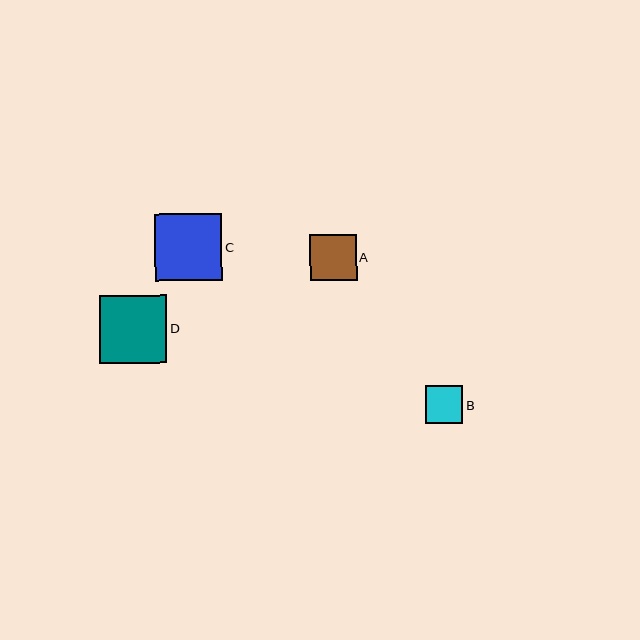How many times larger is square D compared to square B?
Square D is approximately 1.8 times the size of square B.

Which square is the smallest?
Square B is the smallest with a size of approximately 38 pixels.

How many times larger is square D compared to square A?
Square D is approximately 1.5 times the size of square A.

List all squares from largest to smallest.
From largest to smallest: D, C, A, B.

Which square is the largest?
Square D is the largest with a size of approximately 67 pixels.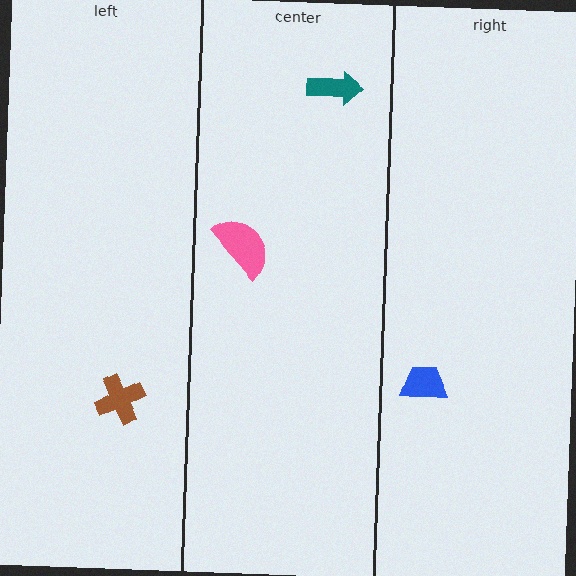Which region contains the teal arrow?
The center region.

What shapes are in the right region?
The blue trapezoid.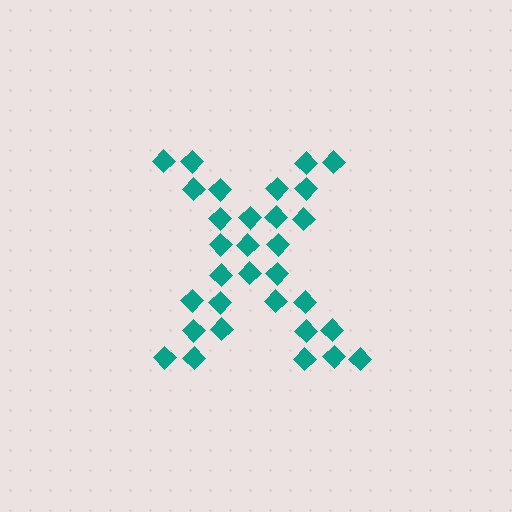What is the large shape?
The large shape is the letter X.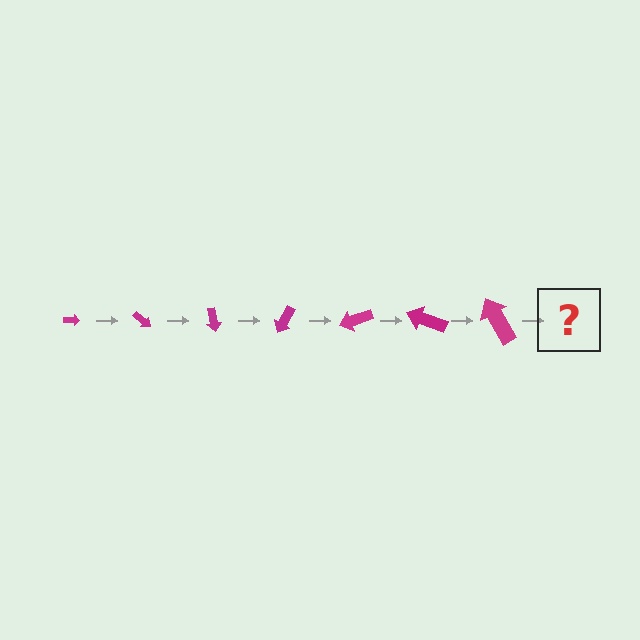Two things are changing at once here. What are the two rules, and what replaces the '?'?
The two rules are that the arrow grows larger each step and it rotates 40 degrees each step. The '?' should be an arrow, larger than the previous one and rotated 280 degrees from the start.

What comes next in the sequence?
The next element should be an arrow, larger than the previous one and rotated 280 degrees from the start.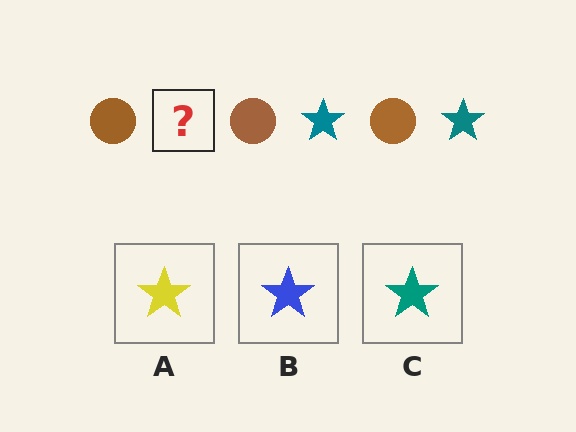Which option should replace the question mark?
Option C.